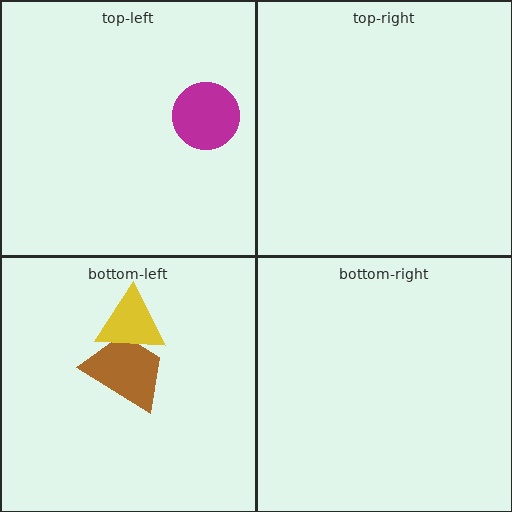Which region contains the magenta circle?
The top-left region.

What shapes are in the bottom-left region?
The brown trapezoid, the yellow triangle.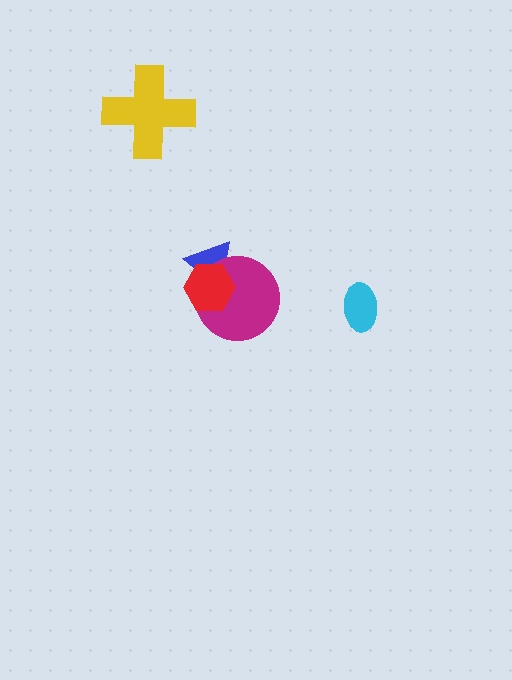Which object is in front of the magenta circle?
The red hexagon is in front of the magenta circle.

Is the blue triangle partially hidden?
Yes, it is partially covered by another shape.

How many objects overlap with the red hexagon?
2 objects overlap with the red hexagon.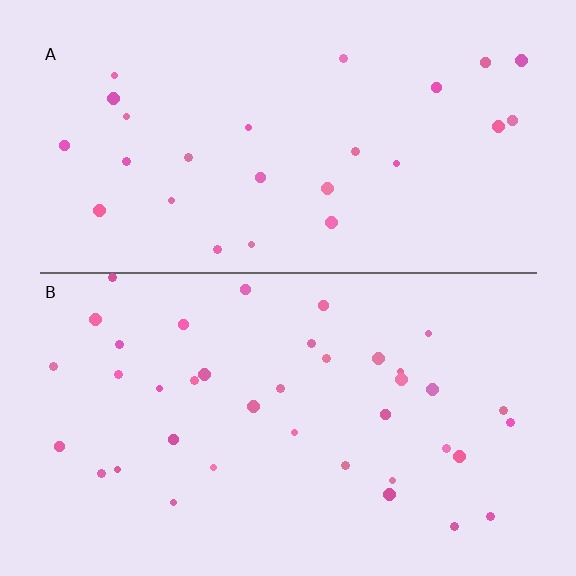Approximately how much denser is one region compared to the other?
Approximately 1.5× — region B over region A.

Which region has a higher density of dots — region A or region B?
B (the bottom).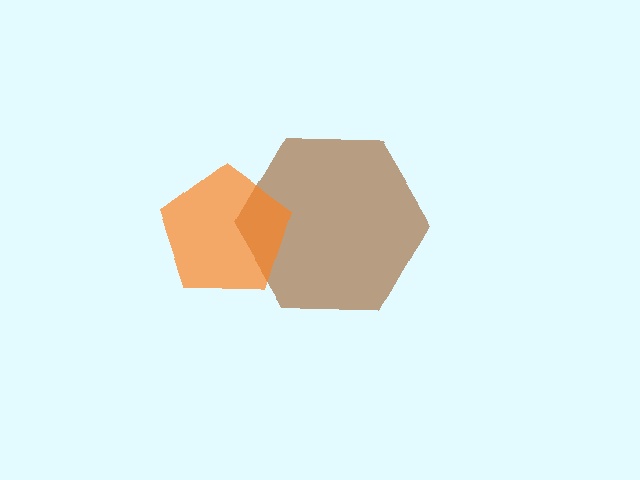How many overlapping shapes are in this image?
There are 2 overlapping shapes in the image.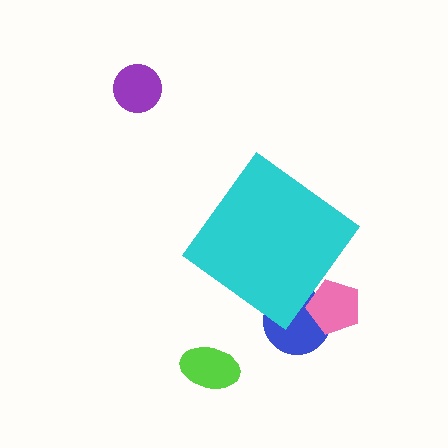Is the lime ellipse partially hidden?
No, the lime ellipse is fully visible.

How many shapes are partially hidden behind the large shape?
2 shapes are partially hidden.